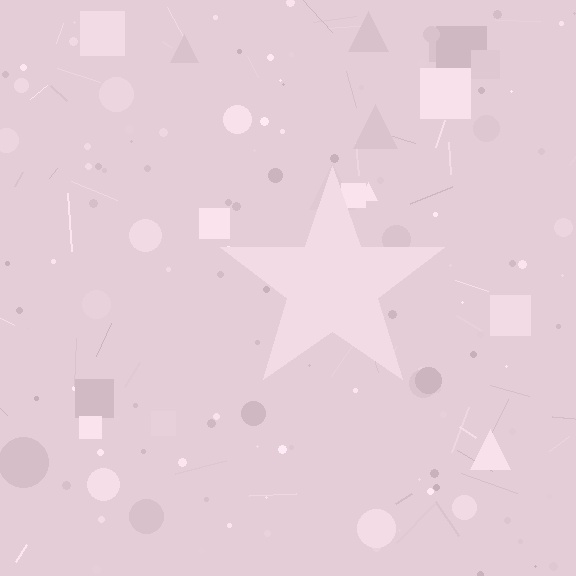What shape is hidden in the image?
A star is hidden in the image.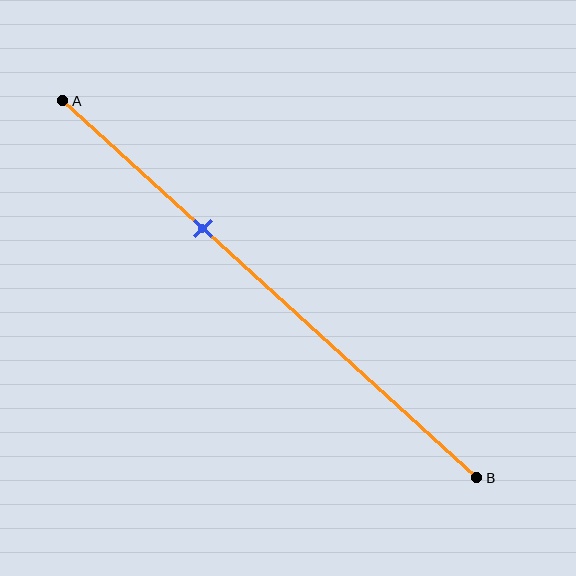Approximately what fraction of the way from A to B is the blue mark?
The blue mark is approximately 35% of the way from A to B.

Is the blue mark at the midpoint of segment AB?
No, the mark is at about 35% from A, not at the 50% midpoint.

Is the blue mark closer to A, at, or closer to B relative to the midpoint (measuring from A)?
The blue mark is closer to point A than the midpoint of segment AB.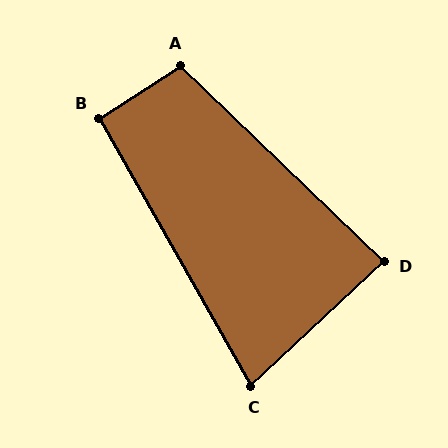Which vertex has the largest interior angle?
A, at approximately 103 degrees.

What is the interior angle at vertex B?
Approximately 93 degrees (approximately right).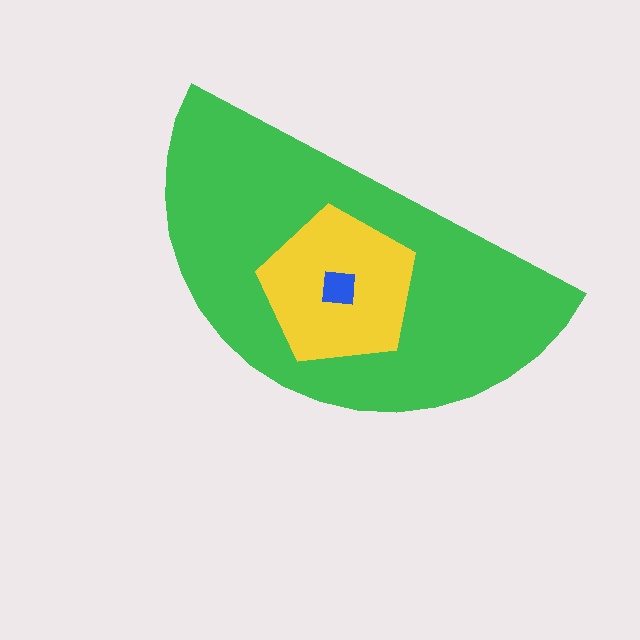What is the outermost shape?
The green semicircle.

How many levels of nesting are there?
3.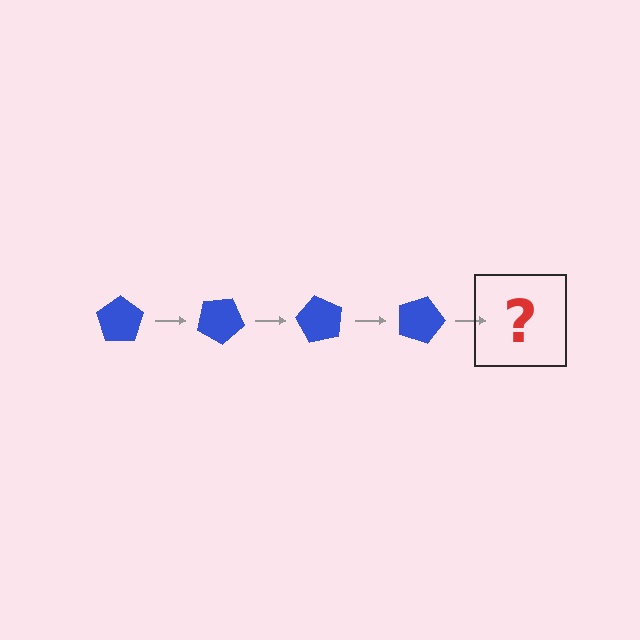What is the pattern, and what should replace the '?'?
The pattern is that the pentagon rotates 30 degrees each step. The '?' should be a blue pentagon rotated 120 degrees.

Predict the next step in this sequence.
The next step is a blue pentagon rotated 120 degrees.